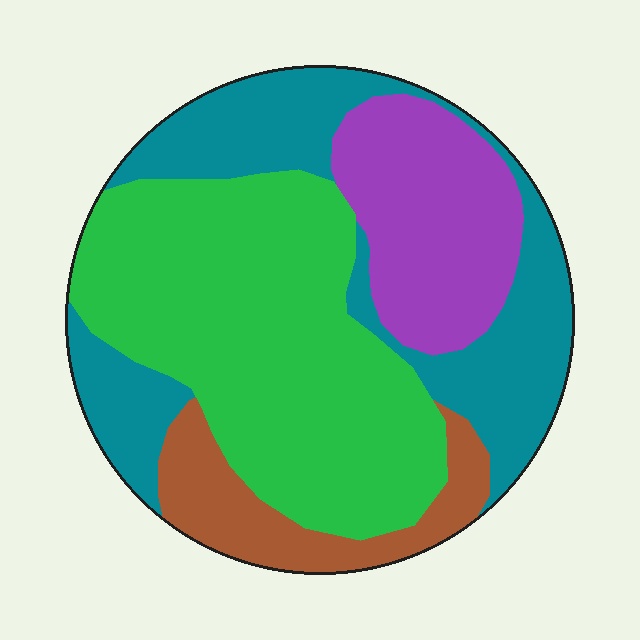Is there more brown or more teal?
Teal.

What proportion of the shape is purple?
Purple covers 18% of the shape.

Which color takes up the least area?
Brown, at roughly 10%.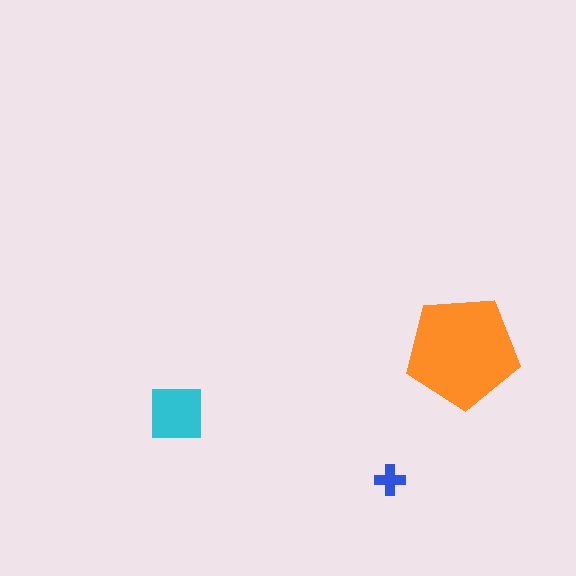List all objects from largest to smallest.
The orange pentagon, the cyan square, the blue cross.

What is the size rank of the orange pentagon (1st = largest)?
1st.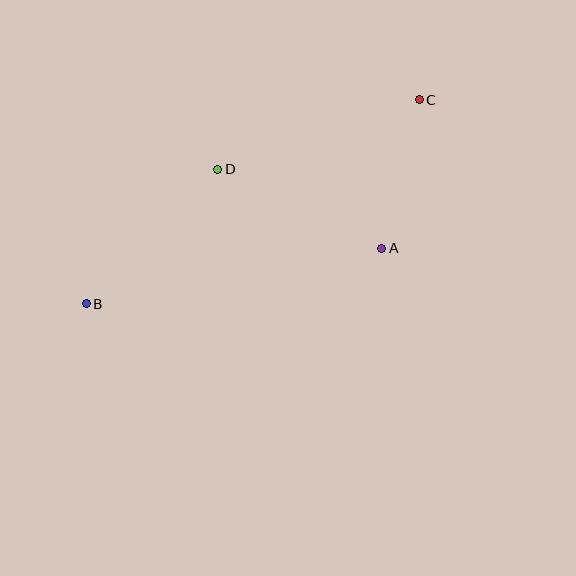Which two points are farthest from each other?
Points B and C are farthest from each other.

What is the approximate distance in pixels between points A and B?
The distance between A and B is approximately 301 pixels.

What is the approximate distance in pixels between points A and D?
The distance between A and D is approximately 182 pixels.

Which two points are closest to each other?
Points A and C are closest to each other.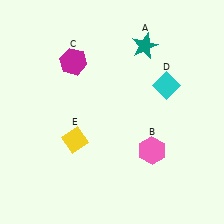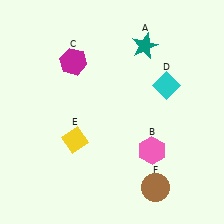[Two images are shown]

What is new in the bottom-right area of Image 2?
A brown circle (F) was added in the bottom-right area of Image 2.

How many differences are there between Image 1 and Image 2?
There is 1 difference between the two images.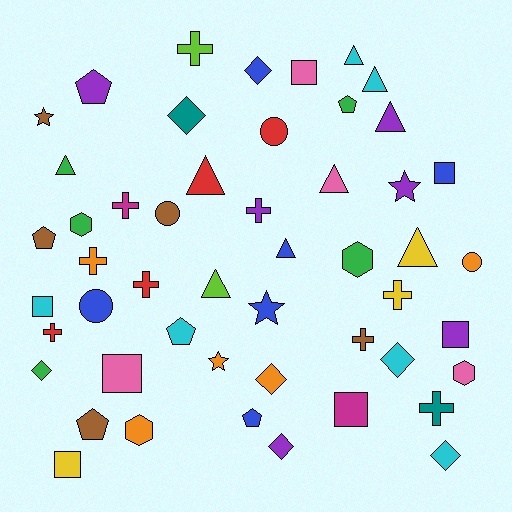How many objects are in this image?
There are 50 objects.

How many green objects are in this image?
There are 5 green objects.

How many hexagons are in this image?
There are 4 hexagons.